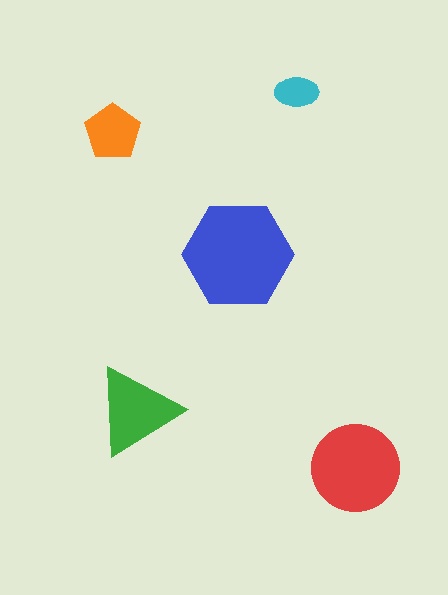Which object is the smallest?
The cyan ellipse.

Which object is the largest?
The blue hexagon.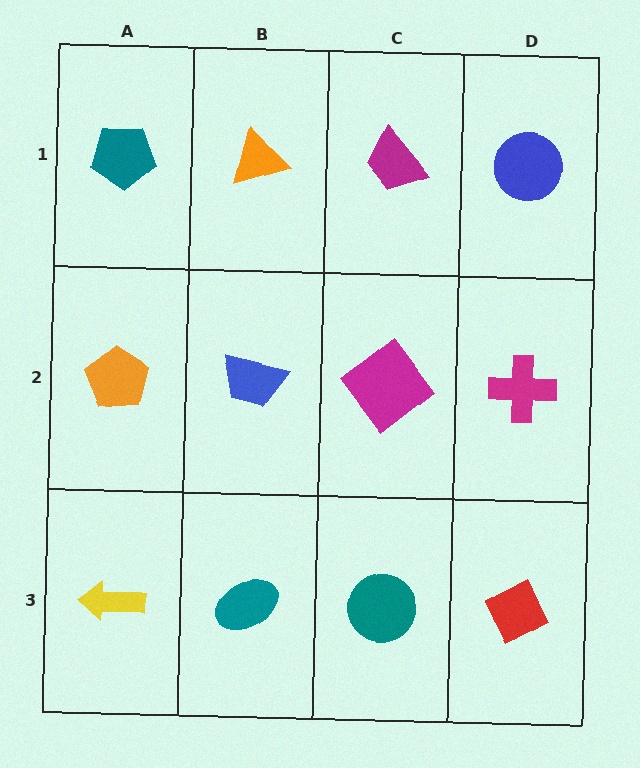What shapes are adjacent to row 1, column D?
A magenta cross (row 2, column D), a magenta trapezoid (row 1, column C).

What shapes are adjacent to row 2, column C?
A magenta trapezoid (row 1, column C), a teal circle (row 3, column C), a blue trapezoid (row 2, column B), a magenta cross (row 2, column D).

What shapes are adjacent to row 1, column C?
A magenta diamond (row 2, column C), an orange triangle (row 1, column B), a blue circle (row 1, column D).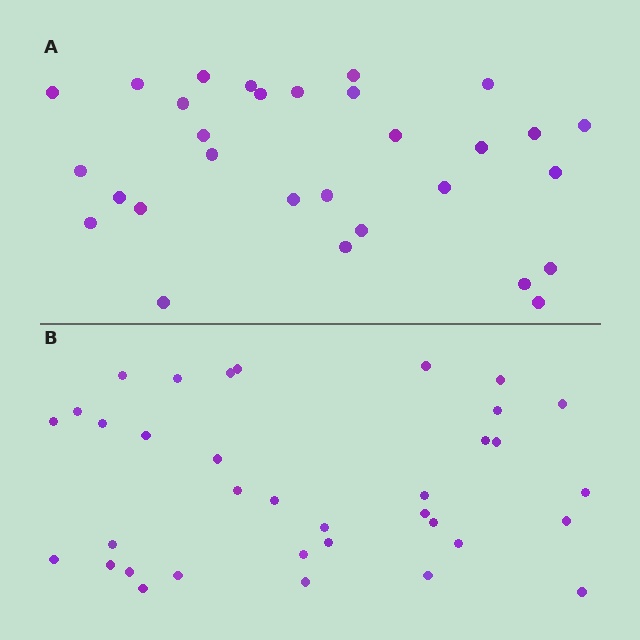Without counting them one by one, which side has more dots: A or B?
Region B (the bottom region) has more dots.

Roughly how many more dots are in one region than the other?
Region B has about 5 more dots than region A.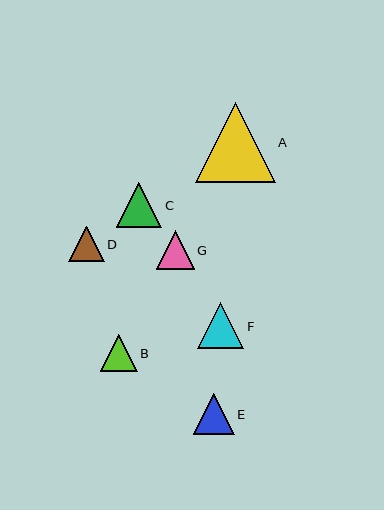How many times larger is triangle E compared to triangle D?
Triangle E is approximately 1.2 times the size of triangle D.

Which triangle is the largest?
Triangle A is the largest with a size of approximately 80 pixels.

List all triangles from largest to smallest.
From largest to smallest: A, F, C, E, G, B, D.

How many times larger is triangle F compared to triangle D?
Triangle F is approximately 1.3 times the size of triangle D.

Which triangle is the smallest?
Triangle D is the smallest with a size of approximately 35 pixels.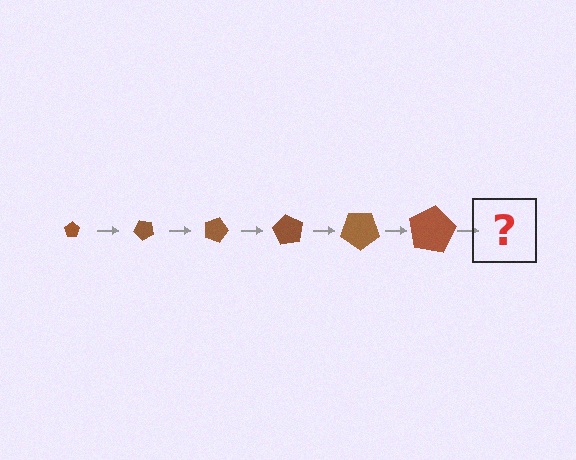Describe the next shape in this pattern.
It should be a pentagon, larger than the previous one and rotated 270 degrees from the start.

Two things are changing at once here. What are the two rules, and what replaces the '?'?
The two rules are that the pentagon grows larger each step and it rotates 45 degrees each step. The '?' should be a pentagon, larger than the previous one and rotated 270 degrees from the start.